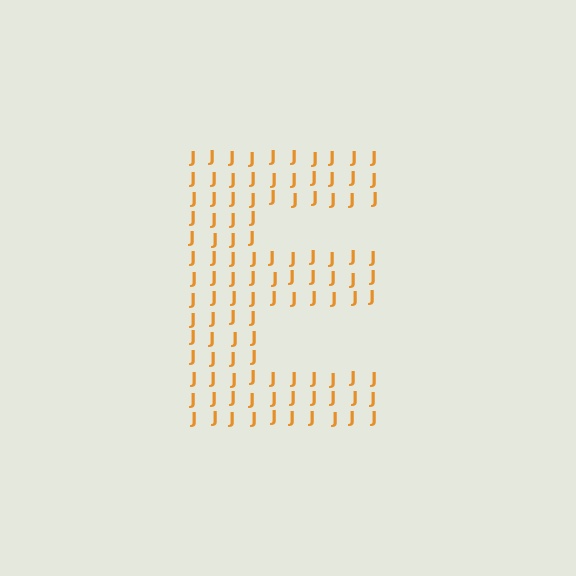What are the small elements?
The small elements are letter J's.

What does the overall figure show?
The overall figure shows the letter E.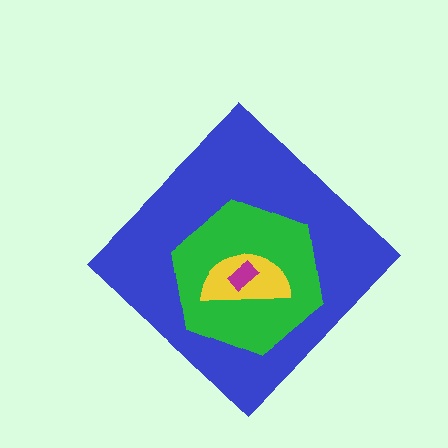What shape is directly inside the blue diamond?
The green hexagon.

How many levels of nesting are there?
4.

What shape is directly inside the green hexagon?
The yellow semicircle.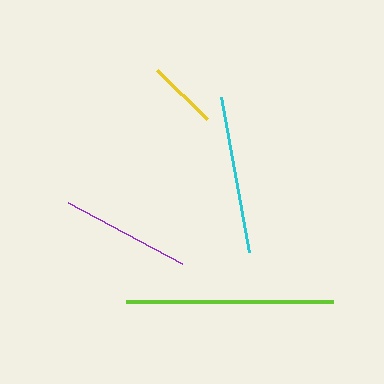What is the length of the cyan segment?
The cyan segment is approximately 157 pixels long.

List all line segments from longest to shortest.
From longest to shortest: lime, cyan, purple, yellow.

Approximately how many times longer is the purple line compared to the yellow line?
The purple line is approximately 1.8 times the length of the yellow line.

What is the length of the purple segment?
The purple segment is approximately 129 pixels long.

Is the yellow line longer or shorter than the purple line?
The purple line is longer than the yellow line.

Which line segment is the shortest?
The yellow line is the shortest at approximately 70 pixels.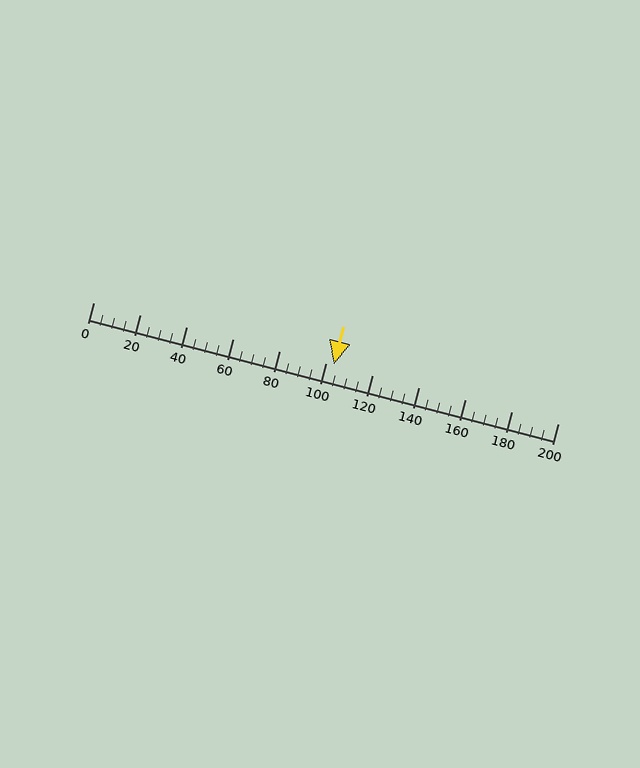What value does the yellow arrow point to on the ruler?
The yellow arrow points to approximately 103.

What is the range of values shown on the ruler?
The ruler shows values from 0 to 200.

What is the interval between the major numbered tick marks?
The major tick marks are spaced 20 units apart.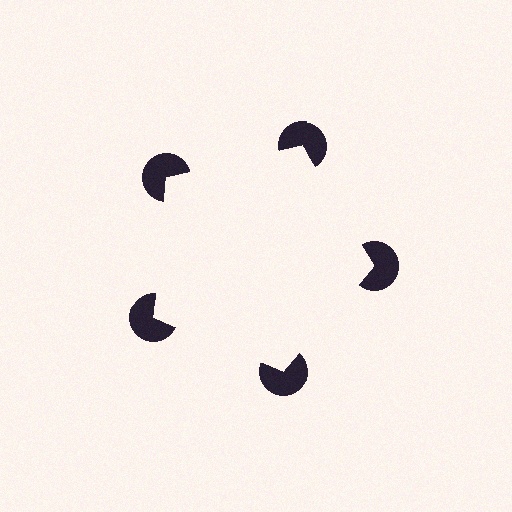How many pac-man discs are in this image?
There are 5 — one at each vertex of the illusory pentagon.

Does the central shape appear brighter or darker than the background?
It typically appears slightly brighter than the background, even though no actual brightness change is drawn.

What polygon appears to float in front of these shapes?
An illusory pentagon — its edges are inferred from the aligned wedge cuts in the pac-man discs, not physically drawn.